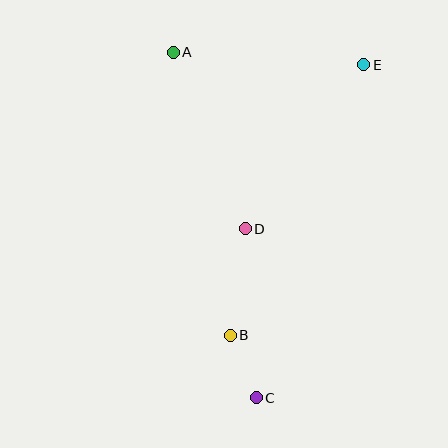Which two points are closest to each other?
Points B and C are closest to each other.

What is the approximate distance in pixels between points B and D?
The distance between B and D is approximately 107 pixels.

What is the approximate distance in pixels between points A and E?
The distance between A and E is approximately 191 pixels.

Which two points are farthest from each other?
Points A and C are farthest from each other.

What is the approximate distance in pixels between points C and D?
The distance between C and D is approximately 170 pixels.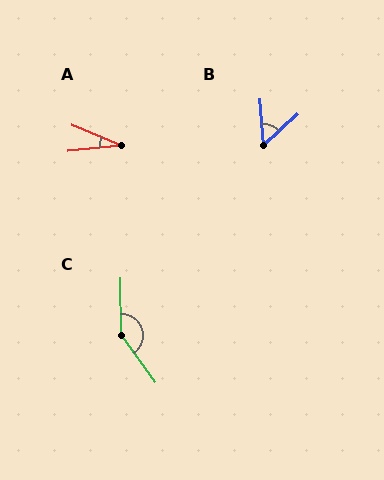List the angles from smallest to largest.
A (29°), B (52°), C (145°).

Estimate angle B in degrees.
Approximately 52 degrees.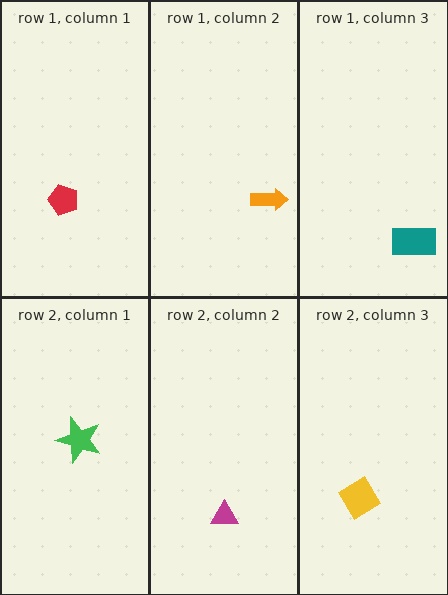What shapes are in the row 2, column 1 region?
The green star.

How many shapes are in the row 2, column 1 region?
1.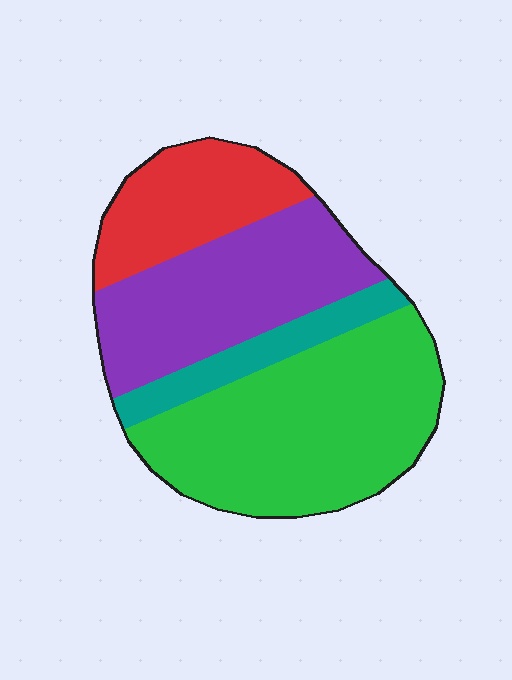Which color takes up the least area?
Teal, at roughly 10%.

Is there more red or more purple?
Purple.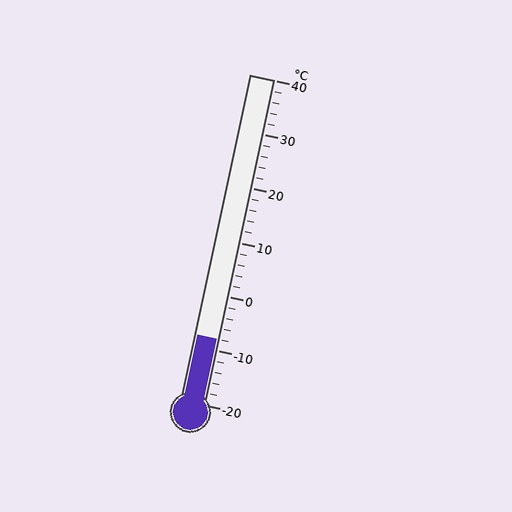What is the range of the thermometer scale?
The thermometer scale ranges from -20°C to 40°C.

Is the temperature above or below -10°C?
The temperature is above -10°C.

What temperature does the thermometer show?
The thermometer shows approximately -8°C.